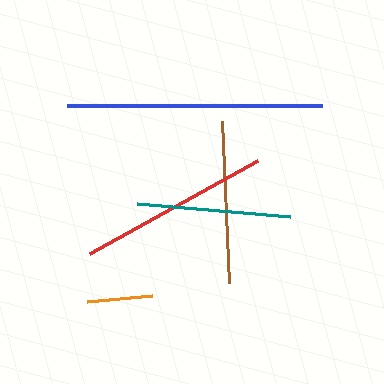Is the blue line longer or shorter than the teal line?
The blue line is longer than the teal line.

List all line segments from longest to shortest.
From longest to shortest: blue, red, brown, teal, orange.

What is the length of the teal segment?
The teal segment is approximately 154 pixels long.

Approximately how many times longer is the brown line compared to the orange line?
The brown line is approximately 2.5 times the length of the orange line.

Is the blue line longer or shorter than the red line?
The blue line is longer than the red line.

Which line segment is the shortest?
The orange line is the shortest at approximately 65 pixels.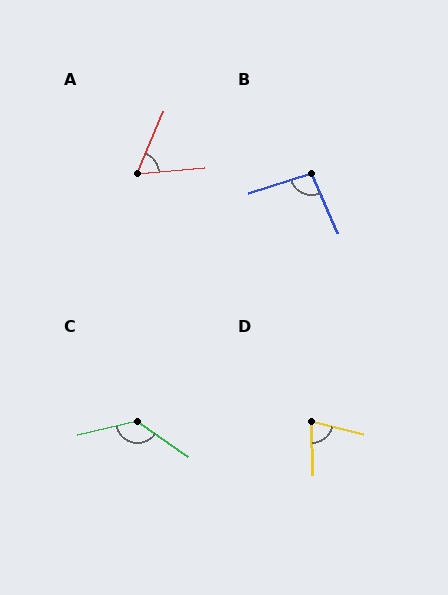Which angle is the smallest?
A, at approximately 61 degrees.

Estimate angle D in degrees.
Approximately 74 degrees.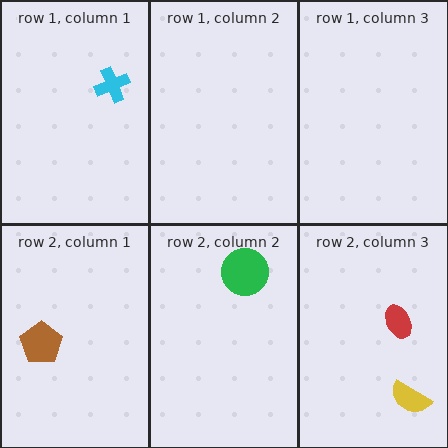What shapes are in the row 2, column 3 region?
The red ellipse, the yellow semicircle.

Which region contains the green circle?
The row 2, column 2 region.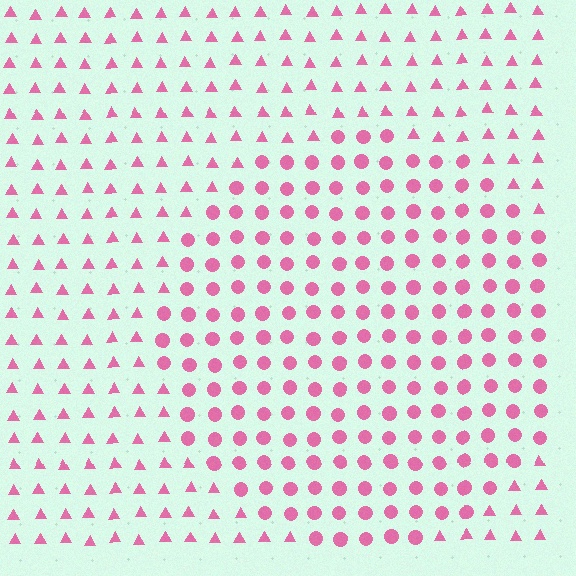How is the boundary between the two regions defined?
The boundary is defined by a change in element shape: circles inside vs. triangles outside. All elements share the same color and spacing.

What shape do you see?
I see a circle.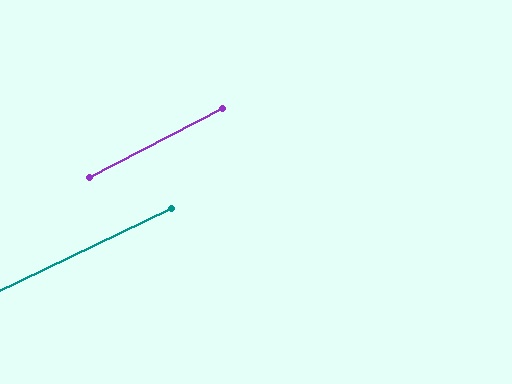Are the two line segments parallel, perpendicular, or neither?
Parallel — their directions differ by only 1.8°.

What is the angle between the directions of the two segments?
Approximately 2 degrees.